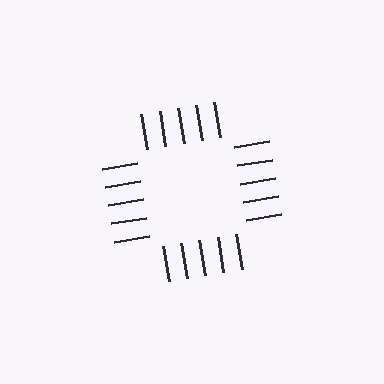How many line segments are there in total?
20 — 5 along each of the 4 edges.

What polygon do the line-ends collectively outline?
An illusory square — the line segments terminate on its edges but no continuous stroke is drawn.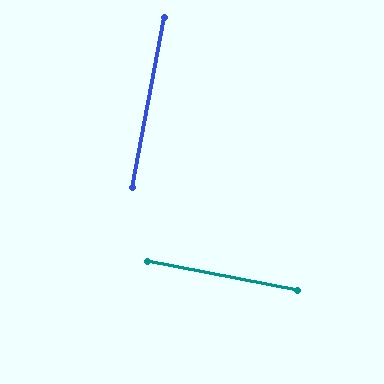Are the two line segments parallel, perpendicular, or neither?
Perpendicular — they meet at approximately 89°.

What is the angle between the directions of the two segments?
Approximately 89 degrees.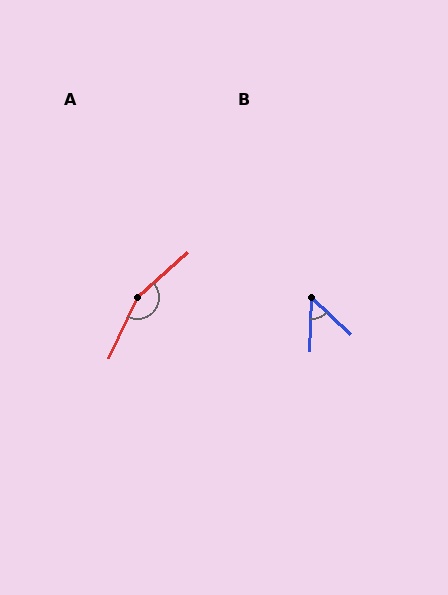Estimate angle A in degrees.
Approximately 157 degrees.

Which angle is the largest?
A, at approximately 157 degrees.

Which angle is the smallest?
B, at approximately 48 degrees.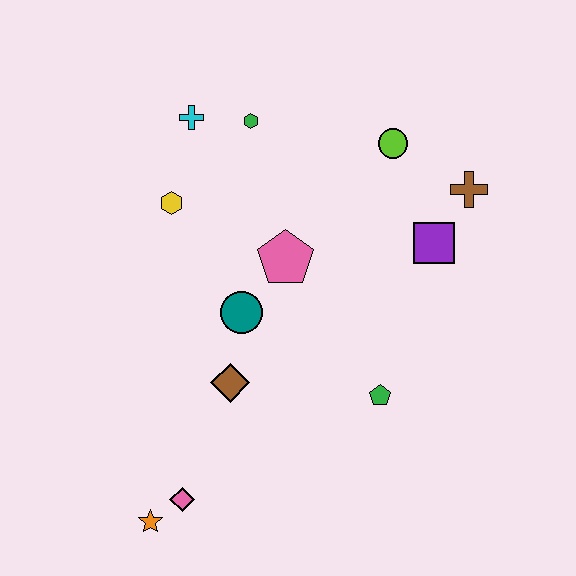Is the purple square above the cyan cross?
No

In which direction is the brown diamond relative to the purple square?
The brown diamond is to the left of the purple square.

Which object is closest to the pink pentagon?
The teal circle is closest to the pink pentagon.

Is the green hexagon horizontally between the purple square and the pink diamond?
Yes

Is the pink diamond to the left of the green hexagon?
Yes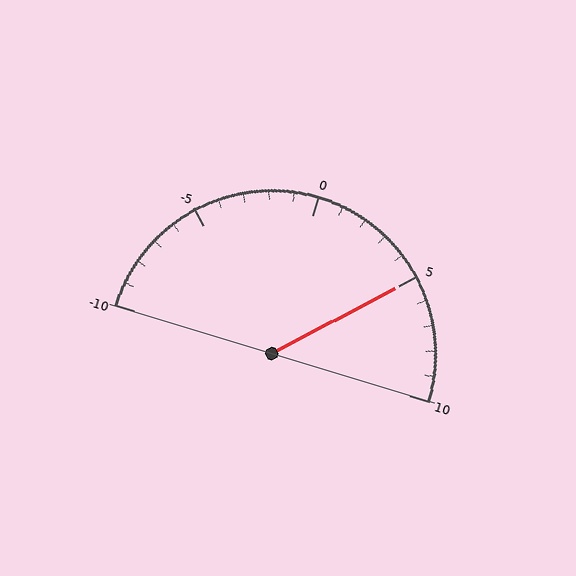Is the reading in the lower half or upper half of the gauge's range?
The reading is in the upper half of the range (-10 to 10).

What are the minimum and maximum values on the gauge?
The gauge ranges from -10 to 10.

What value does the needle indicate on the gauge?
The needle indicates approximately 5.